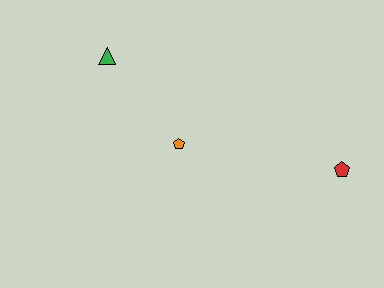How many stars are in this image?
There are no stars.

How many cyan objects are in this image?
There are no cyan objects.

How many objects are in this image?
There are 3 objects.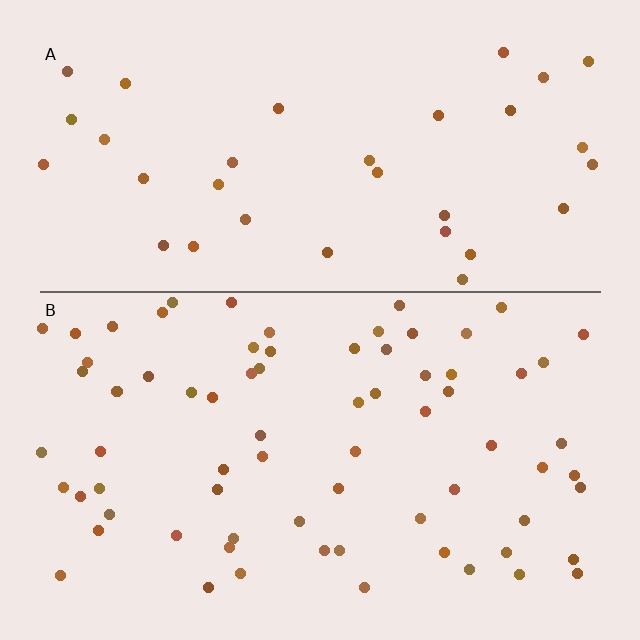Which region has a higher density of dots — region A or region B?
B (the bottom).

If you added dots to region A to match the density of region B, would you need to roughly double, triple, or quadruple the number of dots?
Approximately double.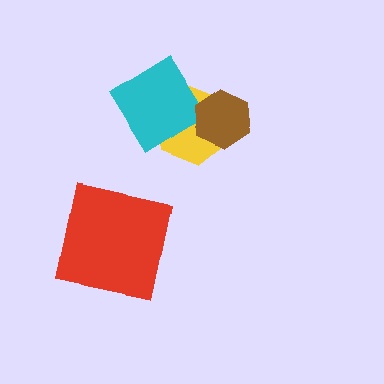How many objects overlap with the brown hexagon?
1 object overlaps with the brown hexagon.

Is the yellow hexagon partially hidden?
Yes, it is partially covered by another shape.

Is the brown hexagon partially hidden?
No, no other shape covers it.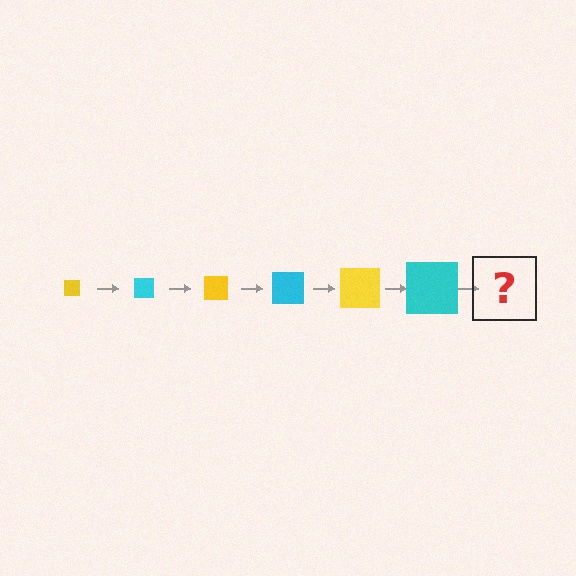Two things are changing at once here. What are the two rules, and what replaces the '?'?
The two rules are that the square grows larger each step and the color cycles through yellow and cyan. The '?' should be a yellow square, larger than the previous one.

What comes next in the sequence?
The next element should be a yellow square, larger than the previous one.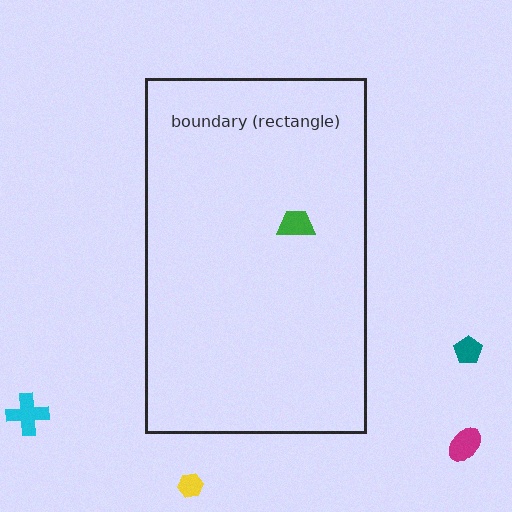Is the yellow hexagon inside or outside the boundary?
Outside.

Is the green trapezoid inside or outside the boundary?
Inside.